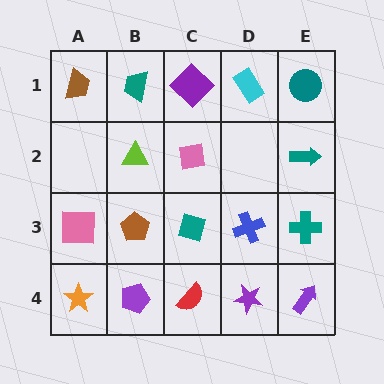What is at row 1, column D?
A cyan rectangle.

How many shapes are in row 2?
3 shapes.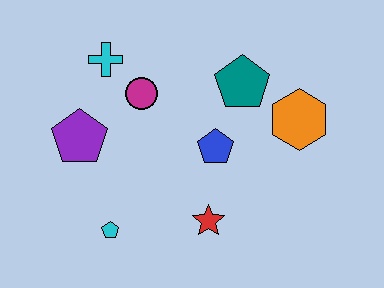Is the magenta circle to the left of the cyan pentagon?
No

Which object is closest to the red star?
The blue pentagon is closest to the red star.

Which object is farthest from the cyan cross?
The orange hexagon is farthest from the cyan cross.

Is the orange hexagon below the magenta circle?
Yes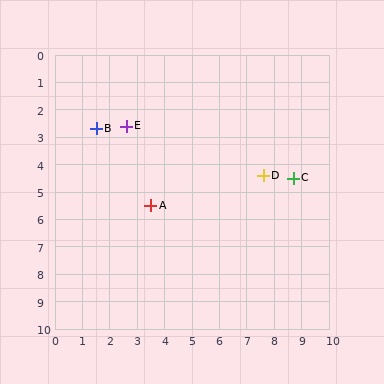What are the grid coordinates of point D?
Point D is at approximately (7.6, 4.4).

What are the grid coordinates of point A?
Point A is at approximately (3.5, 5.5).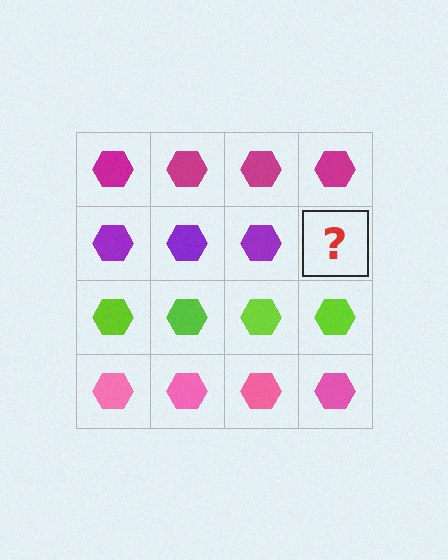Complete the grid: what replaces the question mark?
The question mark should be replaced with a purple hexagon.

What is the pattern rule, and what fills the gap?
The rule is that each row has a consistent color. The gap should be filled with a purple hexagon.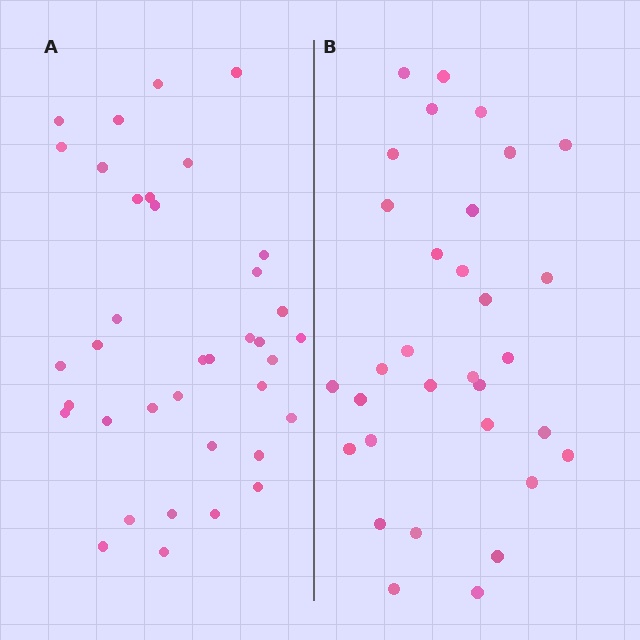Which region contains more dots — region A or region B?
Region A (the left region) has more dots.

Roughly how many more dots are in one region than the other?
Region A has about 5 more dots than region B.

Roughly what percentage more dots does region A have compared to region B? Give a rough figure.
About 15% more.